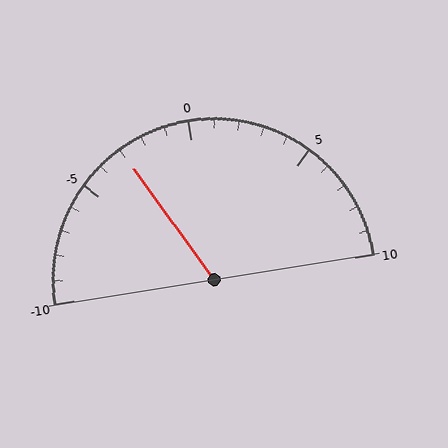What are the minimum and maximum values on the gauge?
The gauge ranges from -10 to 10.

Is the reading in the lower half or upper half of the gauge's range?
The reading is in the lower half of the range (-10 to 10).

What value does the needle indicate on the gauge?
The needle indicates approximately -3.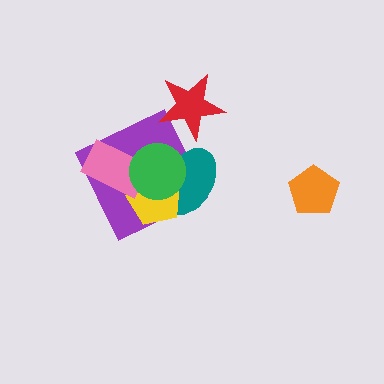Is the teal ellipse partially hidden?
Yes, it is partially covered by another shape.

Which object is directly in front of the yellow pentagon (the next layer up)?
The pink rectangle is directly in front of the yellow pentagon.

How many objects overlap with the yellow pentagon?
4 objects overlap with the yellow pentagon.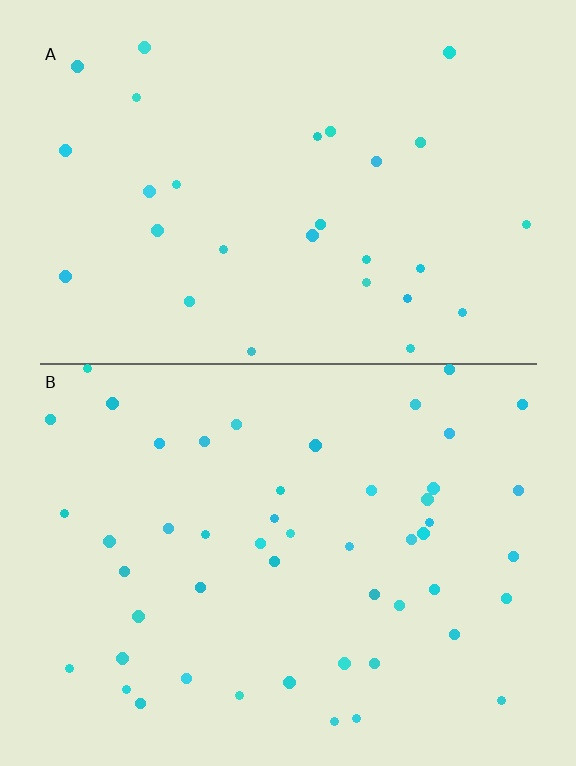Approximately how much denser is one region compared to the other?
Approximately 1.7× — region B over region A.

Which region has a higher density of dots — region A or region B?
B (the bottom).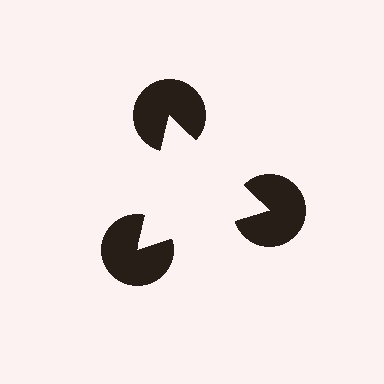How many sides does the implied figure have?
3 sides.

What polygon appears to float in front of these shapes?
An illusory triangle — its edges are inferred from the aligned wedge cuts in the pac-man discs, not physically drawn.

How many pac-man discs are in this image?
There are 3 — one at each vertex of the illusory triangle.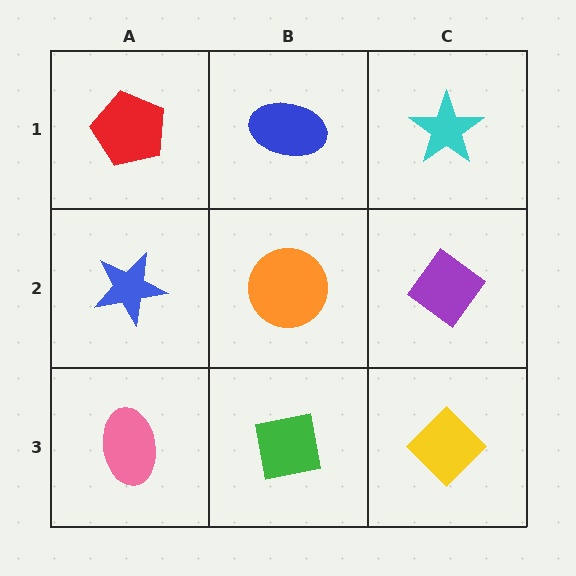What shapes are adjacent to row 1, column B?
An orange circle (row 2, column B), a red pentagon (row 1, column A), a cyan star (row 1, column C).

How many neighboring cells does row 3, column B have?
3.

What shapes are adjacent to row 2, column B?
A blue ellipse (row 1, column B), a green square (row 3, column B), a blue star (row 2, column A), a purple diamond (row 2, column C).